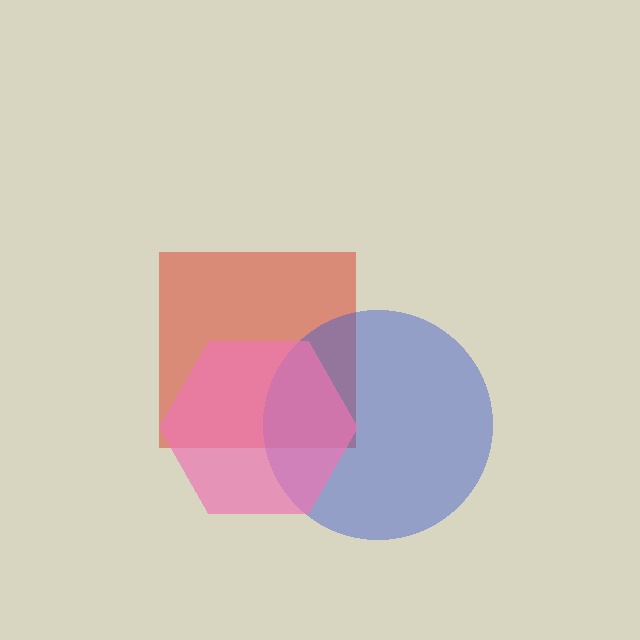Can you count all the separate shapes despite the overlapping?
Yes, there are 3 separate shapes.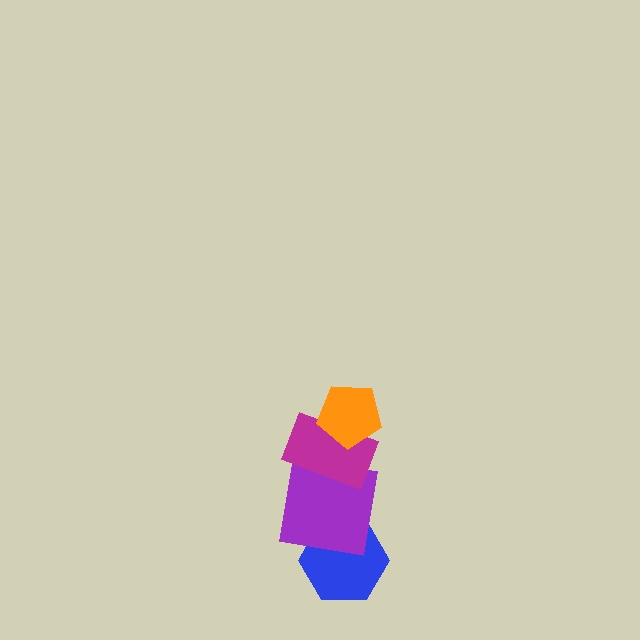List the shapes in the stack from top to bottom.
From top to bottom: the orange pentagon, the magenta rectangle, the purple square, the blue hexagon.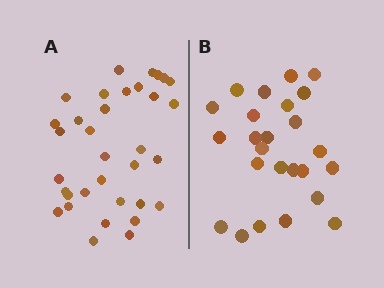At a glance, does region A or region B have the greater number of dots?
Region A (the left region) has more dots.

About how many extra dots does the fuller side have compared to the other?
Region A has roughly 8 or so more dots than region B.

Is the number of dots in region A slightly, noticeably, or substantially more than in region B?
Region A has noticeably more, but not dramatically so. The ratio is roughly 1.4 to 1.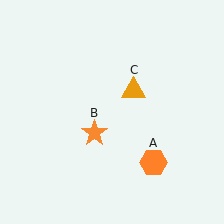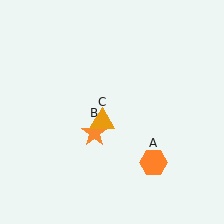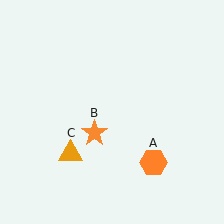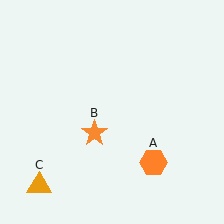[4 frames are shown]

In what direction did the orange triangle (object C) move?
The orange triangle (object C) moved down and to the left.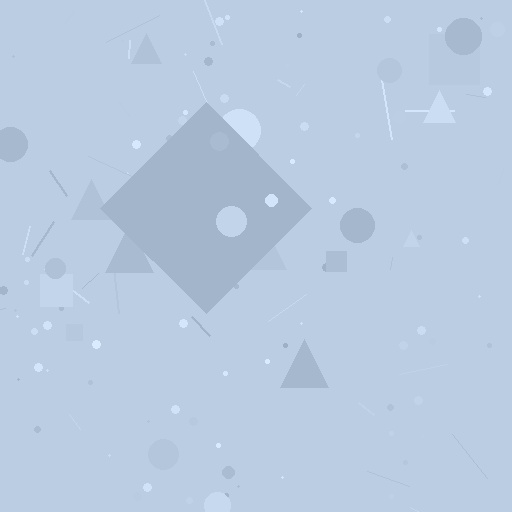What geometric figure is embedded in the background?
A diamond is embedded in the background.